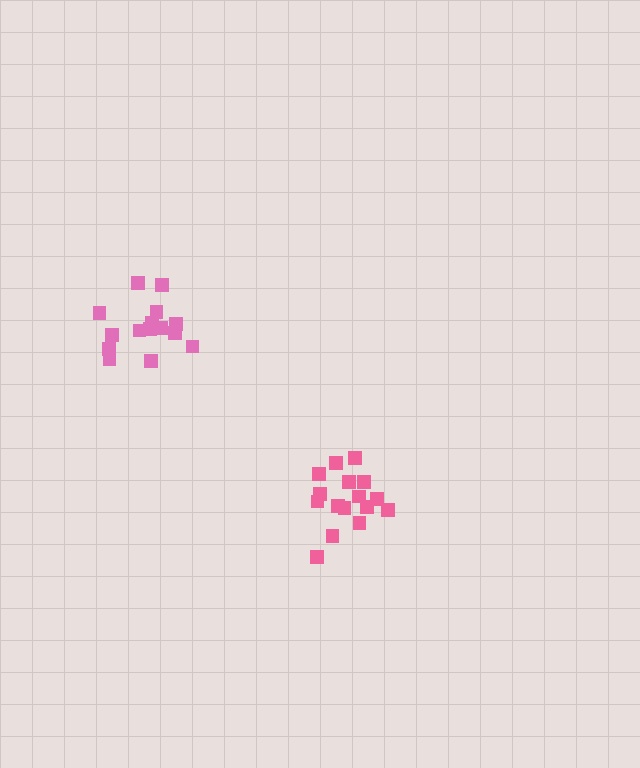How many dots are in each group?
Group 1: 16 dots, Group 2: 15 dots (31 total).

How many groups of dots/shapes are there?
There are 2 groups.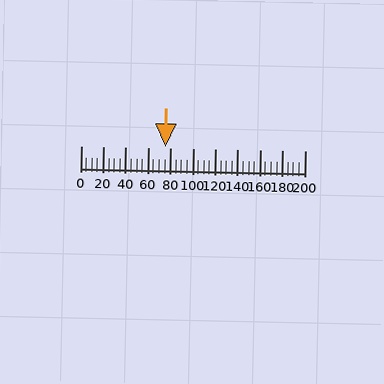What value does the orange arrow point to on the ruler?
The orange arrow points to approximately 75.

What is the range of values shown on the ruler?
The ruler shows values from 0 to 200.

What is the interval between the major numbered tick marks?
The major tick marks are spaced 20 units apart.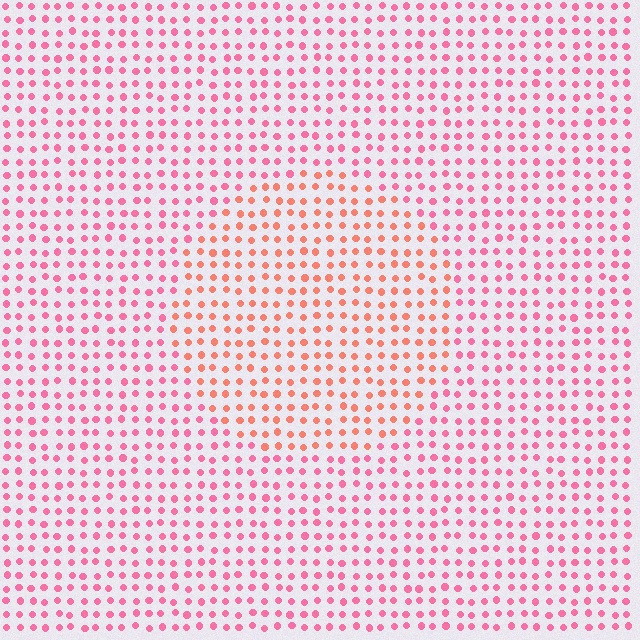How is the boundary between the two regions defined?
The boundary is defined purely by a slight shift in hue (about 31 degrees). Spacing, size, and orientation are identical on both sides.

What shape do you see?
I see a circle.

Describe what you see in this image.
The image is filled with small pink elements in a uniform arrangement. A circle-shaped region is visible where the elements are tinted to a slightly different hue, forming a subtle color boundary.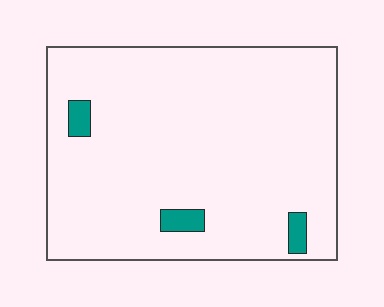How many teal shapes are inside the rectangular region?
3.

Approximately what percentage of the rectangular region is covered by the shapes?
Approximately 5%.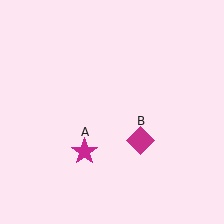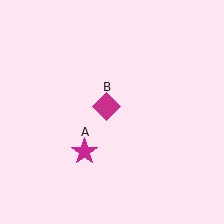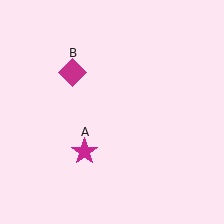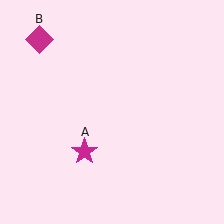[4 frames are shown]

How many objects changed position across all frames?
1 object changed position: magenta diamond (object B).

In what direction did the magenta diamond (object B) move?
The magenta diamond (object B) moved up and to the left.